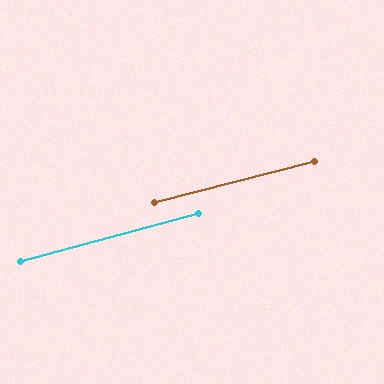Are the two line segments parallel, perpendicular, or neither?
Parallel — their directions differ by only 0.7°.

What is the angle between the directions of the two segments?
Approximately 1 degree.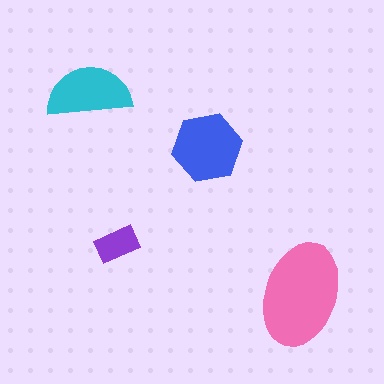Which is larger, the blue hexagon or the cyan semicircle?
The blue hexagon.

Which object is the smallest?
The purple rectangle.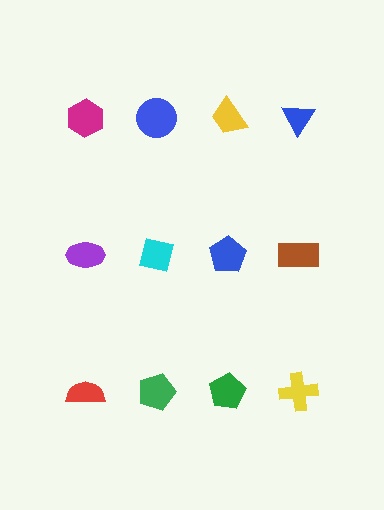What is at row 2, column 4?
A brown rectangle.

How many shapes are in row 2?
4 shapes.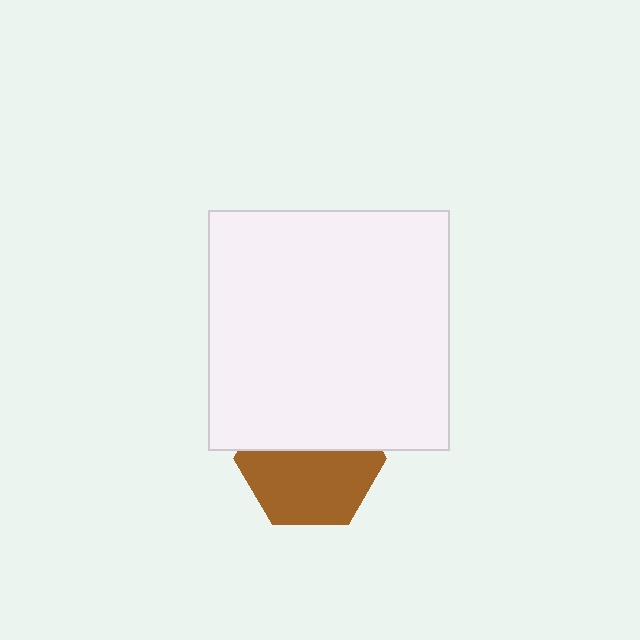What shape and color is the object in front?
The object in front is a white square.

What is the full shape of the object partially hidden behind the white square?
The partially hidden object is a brown hexagon.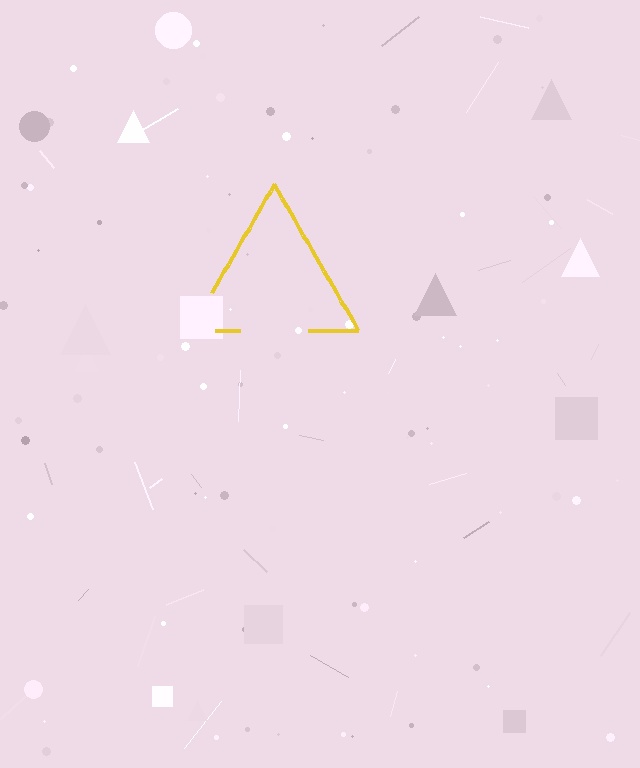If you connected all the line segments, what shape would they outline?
They would outline a triangle.